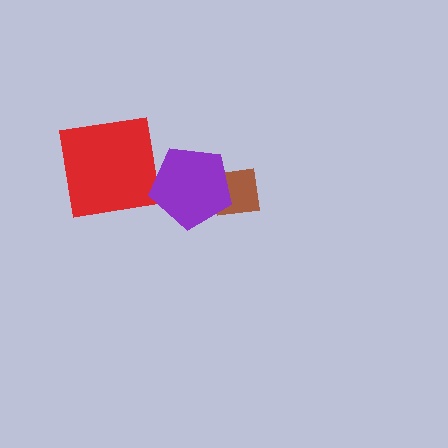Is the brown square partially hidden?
Yes, it is partially covered by another shape.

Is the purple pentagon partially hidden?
No, no other shape covers it.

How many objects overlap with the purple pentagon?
1 object overlaps with the purple pentagon.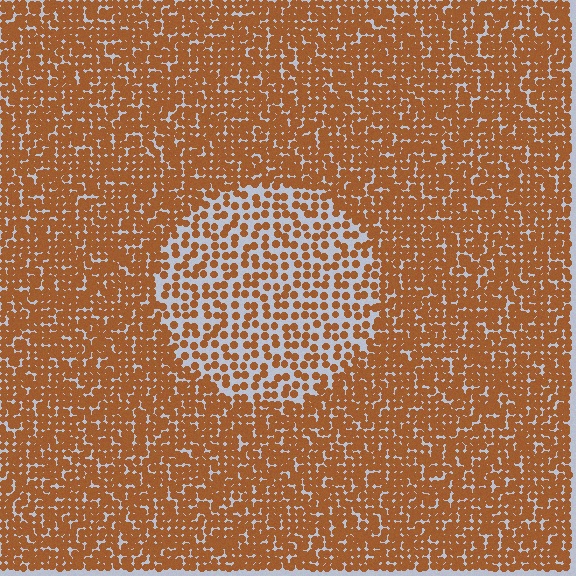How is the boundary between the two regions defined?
The boundary is defined by a change in element density (approximately 2.0x ratio). All elements are the same color, size, and shape.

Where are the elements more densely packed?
The elements are more densely packed outside the circle boundary.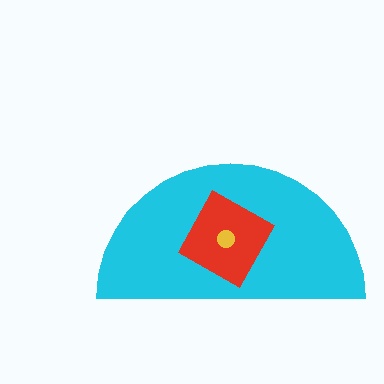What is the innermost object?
The yellow circle.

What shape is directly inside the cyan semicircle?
The red square.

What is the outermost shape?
The cyan semicircle.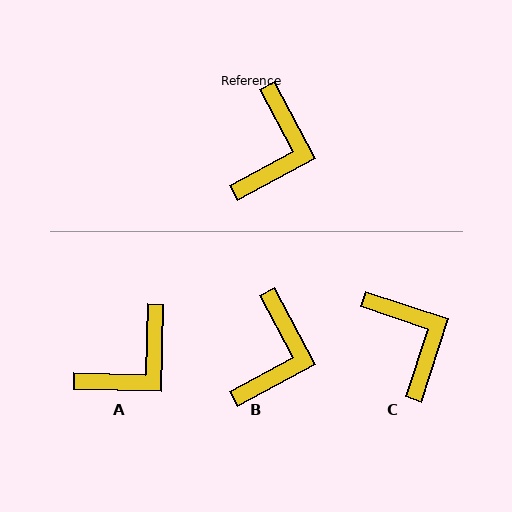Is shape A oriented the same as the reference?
No, it is off by about 30 degrees.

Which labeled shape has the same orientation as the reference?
B.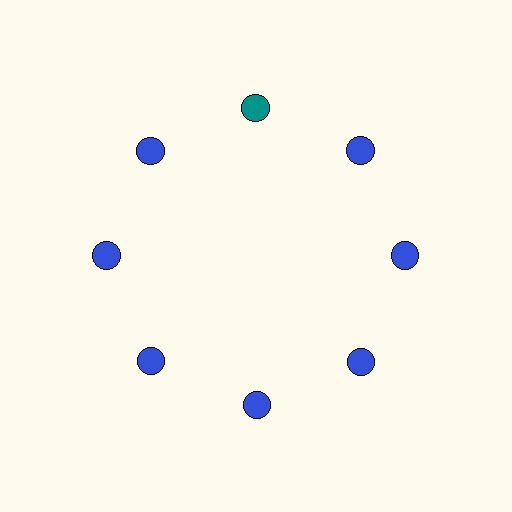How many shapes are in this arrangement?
There are 8 shapes arranged in a ring pattern.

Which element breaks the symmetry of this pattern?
The teal circle at roughly the 12 o'clock position breaks the symmetry. All other shapes are blue circles.